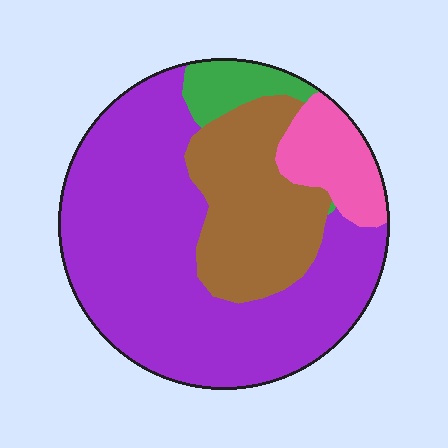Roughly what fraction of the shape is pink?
Pink takes up about one tenth (1/10) of the shape.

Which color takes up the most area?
Purple, at roughly 60%.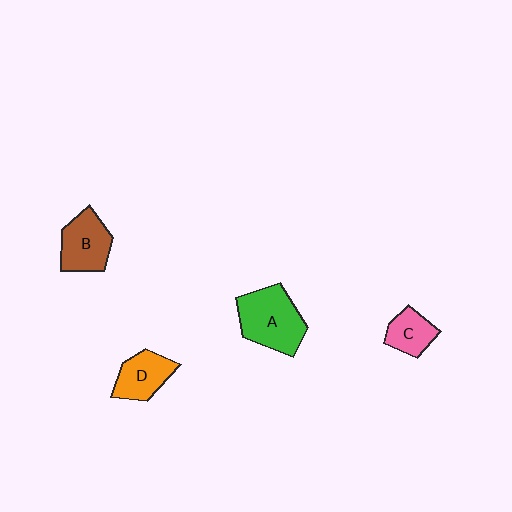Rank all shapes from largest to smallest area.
From largest to smallest: A (green), B (brown), D (orange), C (pink).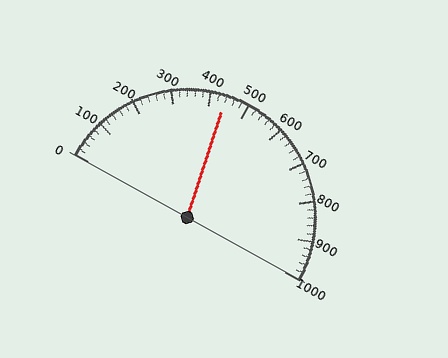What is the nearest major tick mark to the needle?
The nearest major tick mark is 400.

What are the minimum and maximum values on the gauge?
The gauge ranges from 0 to 1000.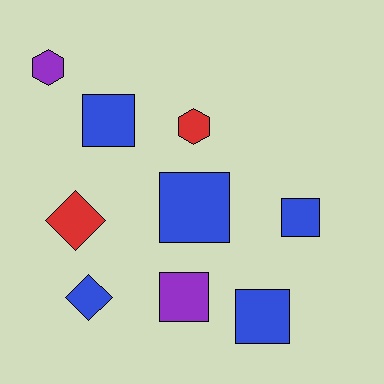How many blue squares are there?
There are 4 blue squares.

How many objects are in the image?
There are 9 objects.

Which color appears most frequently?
Blue, with 5 objects.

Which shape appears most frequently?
Square, with 5 objects.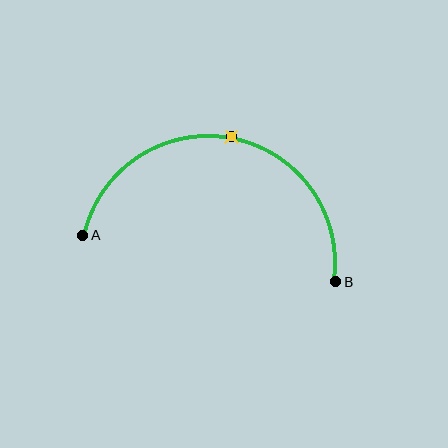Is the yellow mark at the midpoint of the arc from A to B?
Yes. The yellow mark lies on the arc at equal arc-length from both A and B — it is the arc midpoint.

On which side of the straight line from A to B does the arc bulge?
The arc bulges above the straight line connecting A and B.